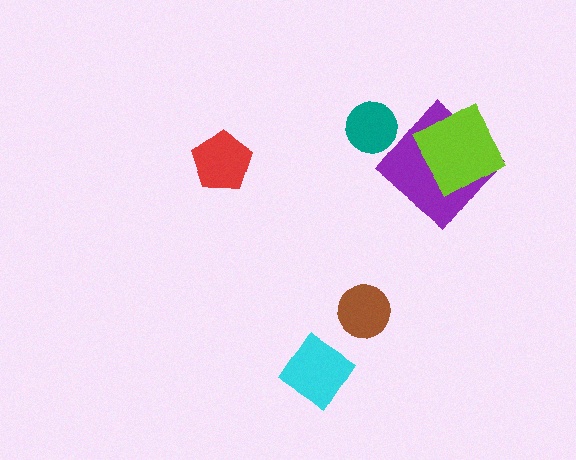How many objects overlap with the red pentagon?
0 objects overlap with the red pentagon.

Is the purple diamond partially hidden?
Yes, it is partially covered by another shape.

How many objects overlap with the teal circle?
0 objects overlap with the teal circle.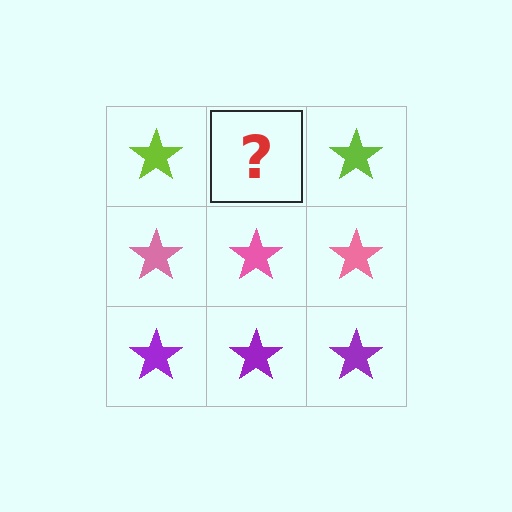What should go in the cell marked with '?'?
The missing cell should contain a lime star.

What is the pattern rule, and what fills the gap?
The rule is that each row has a consistent color. The gap should be filled with a lime star.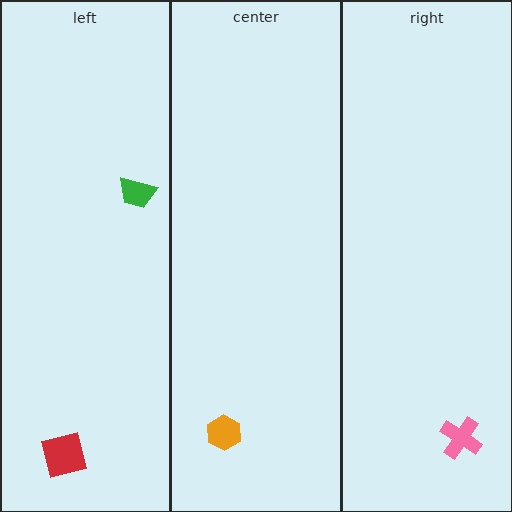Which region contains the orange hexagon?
The center region.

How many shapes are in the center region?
1.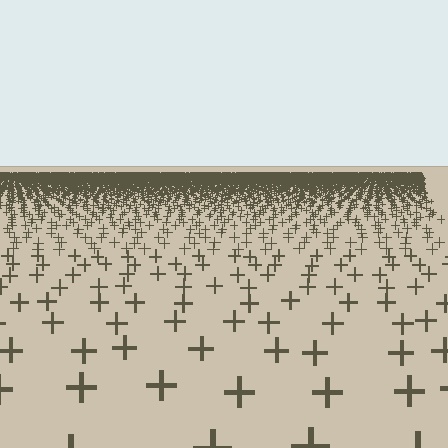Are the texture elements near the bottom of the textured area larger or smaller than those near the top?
Larger. Near the bottom, elements are closer to the viewer and appear at a bigger on-screen size.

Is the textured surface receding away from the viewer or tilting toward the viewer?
The surface is receding away from the viewer. Texture elements get smaller and denser toward the top.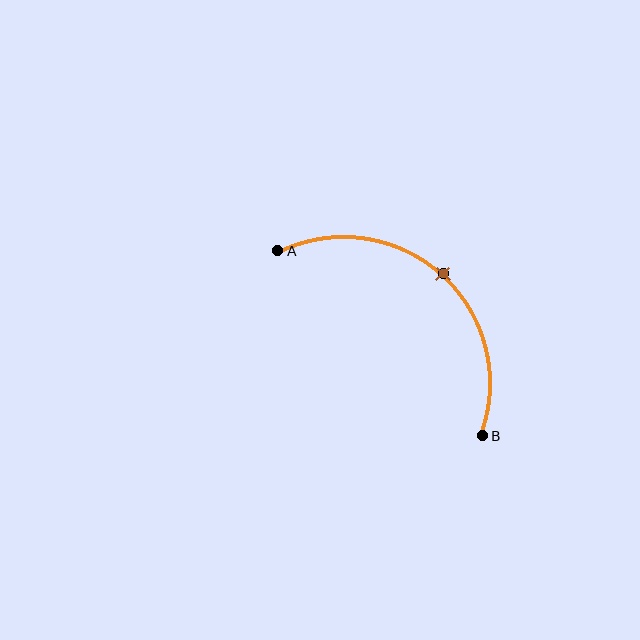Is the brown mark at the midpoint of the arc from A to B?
Yes. The brown mark lies on the arc at equal arc-length from both A and B — it is the arc midpoint.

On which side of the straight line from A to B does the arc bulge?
The arc bulges above and to the right of the straight line connecting A and B.